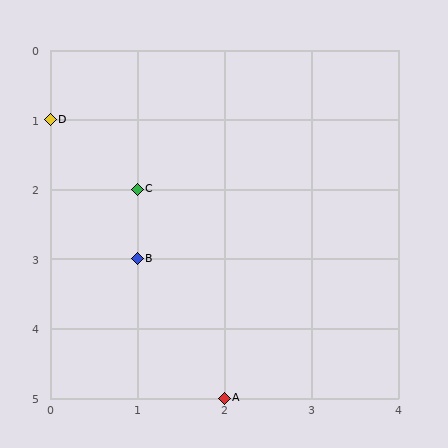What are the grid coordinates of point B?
Point B is at grid coordinates (1, 3).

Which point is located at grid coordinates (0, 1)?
Point D is at (0, 1).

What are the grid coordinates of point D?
Point D is at grid coordinates (0, 1).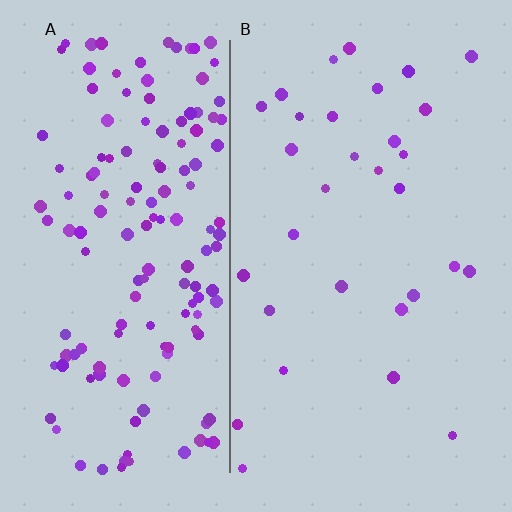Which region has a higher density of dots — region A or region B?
A (the left).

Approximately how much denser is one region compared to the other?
Approximately 4.8× — region A over region B.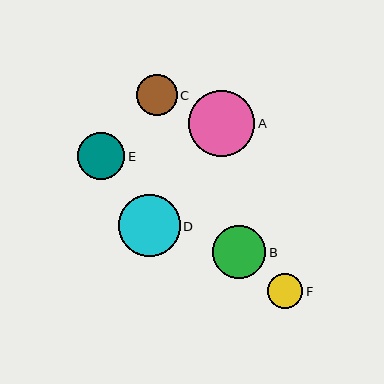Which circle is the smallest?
Circle F is the smallest with a size of approximately 35 pixels.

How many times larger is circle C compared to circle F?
Circle C is approximately 1.2 times the size of circle F.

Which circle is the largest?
Circle A is the largest with a size of approximately 67 pixels.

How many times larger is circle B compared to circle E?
Circle B is approximately 1.1 times the size of circle E.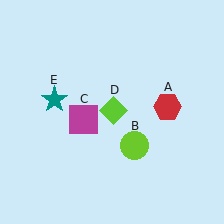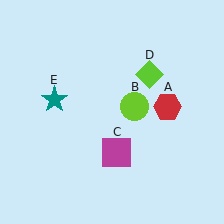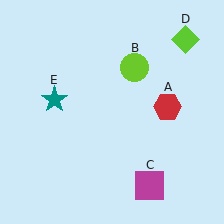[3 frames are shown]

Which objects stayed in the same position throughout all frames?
Red hexagon (object A) and teal star (object E) remained stationary.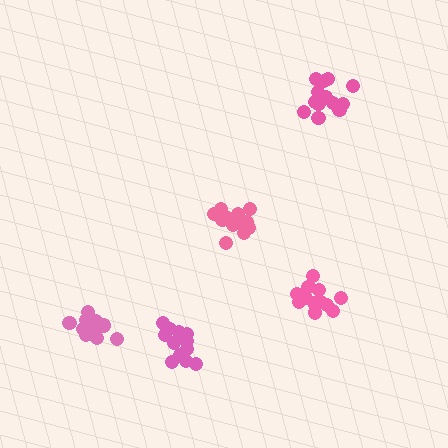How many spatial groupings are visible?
There are 5 spatial groupings.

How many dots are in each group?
Group 1: 13 dots, Group 2: 13 dots, Group 3: 12 dots, Group 4: 15 dots, Group 5: 13 dots (66 total).